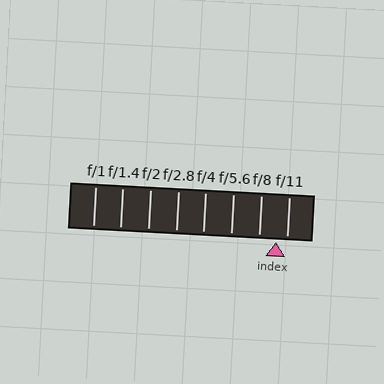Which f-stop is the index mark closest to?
The index mark is closest to f/11.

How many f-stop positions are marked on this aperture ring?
There are 8 f-stop positions marked.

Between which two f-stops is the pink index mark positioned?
The index mark is between f/8 and f/11.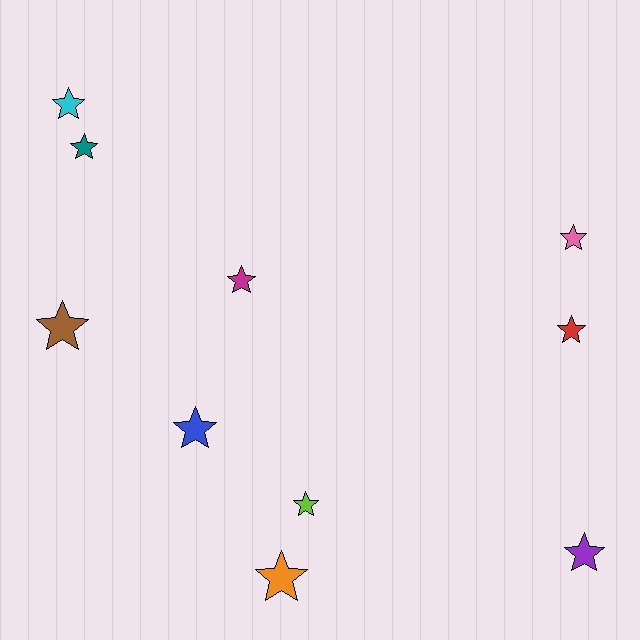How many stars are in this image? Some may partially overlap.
There are 10 stars.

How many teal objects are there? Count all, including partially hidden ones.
There is 1 teal object.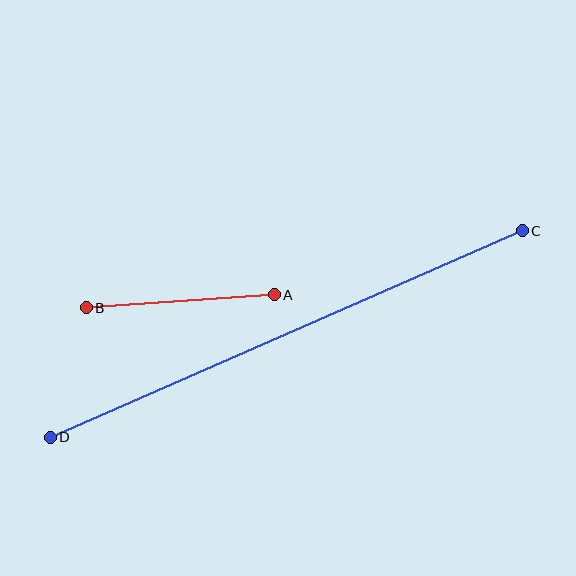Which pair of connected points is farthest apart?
Points C and D are farthest apart.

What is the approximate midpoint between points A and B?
The midpoint is at approximately (180, 301) pixels.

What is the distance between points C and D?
The distance is approximately 515 pixels.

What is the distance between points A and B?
The distance is approximately 189 pixels.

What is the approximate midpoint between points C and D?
The midpoint is at approximately (286, 334) pixels.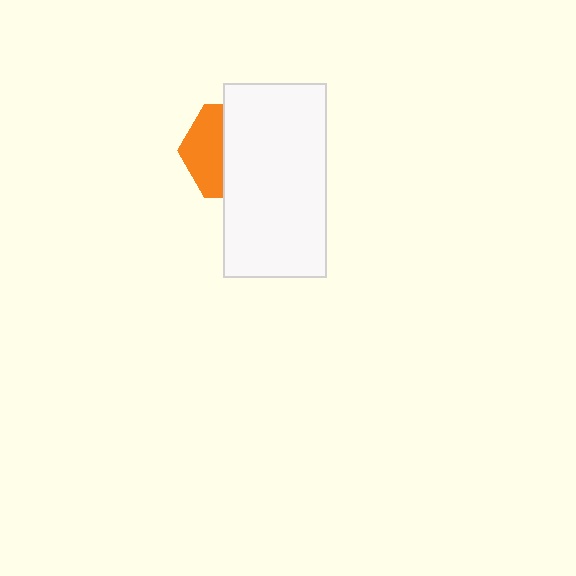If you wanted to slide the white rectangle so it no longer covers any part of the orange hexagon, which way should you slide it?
Slide it right — that is the most direct way to separate the two shapes.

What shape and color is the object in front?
The object in front is a white rectangle.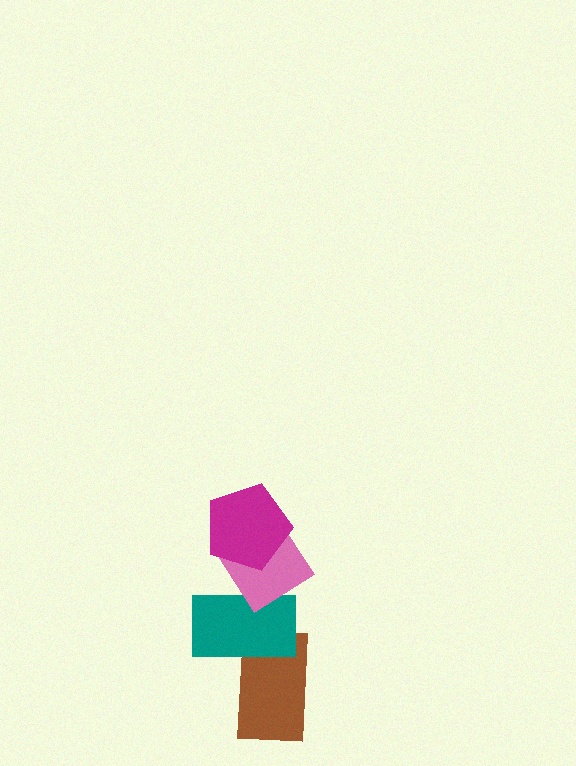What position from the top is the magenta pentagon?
The magenta pentagon is 1st from the top.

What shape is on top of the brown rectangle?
The teal rectangle is on top of the brown rectangle.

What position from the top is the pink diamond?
The pink diamond is 2nd from the top.